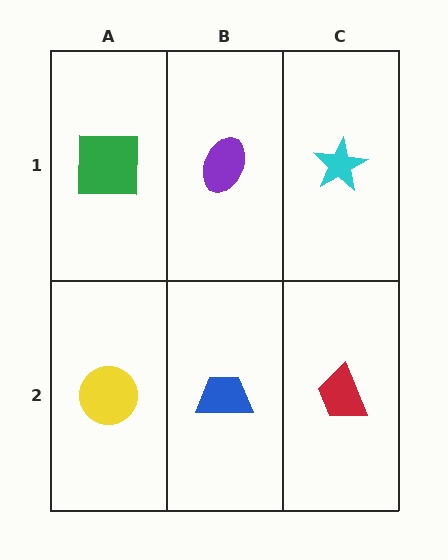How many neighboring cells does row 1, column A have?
2.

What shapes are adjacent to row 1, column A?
A yellow circle (row 2, column A), a purple ellipse (row 1, column B).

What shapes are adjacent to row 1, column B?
A blue trapezoid (row 2, column B), a green square (row 1, column A), a cyan star (row 1, column C).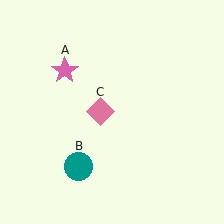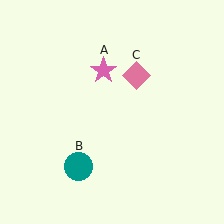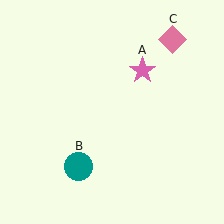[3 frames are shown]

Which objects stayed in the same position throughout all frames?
Teal circle (object B) remained stationary.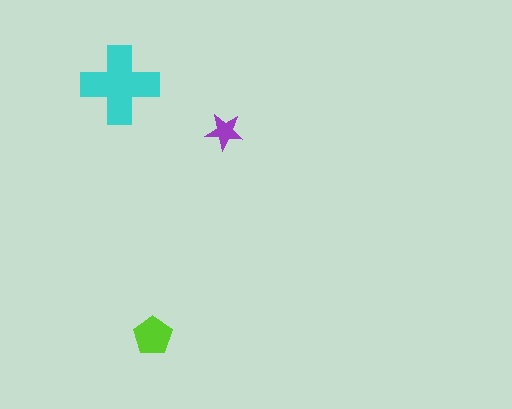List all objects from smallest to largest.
The purple star, the lime pentagon, the cyan cross.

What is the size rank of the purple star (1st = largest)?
3rd.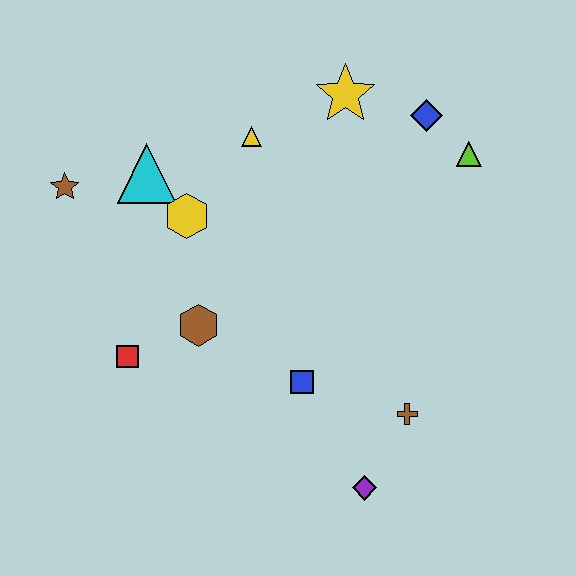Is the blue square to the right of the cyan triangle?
Yes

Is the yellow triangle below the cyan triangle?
No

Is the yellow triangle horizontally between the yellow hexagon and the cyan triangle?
No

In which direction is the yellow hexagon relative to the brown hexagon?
The yellow hexagon is above the brown hexagon.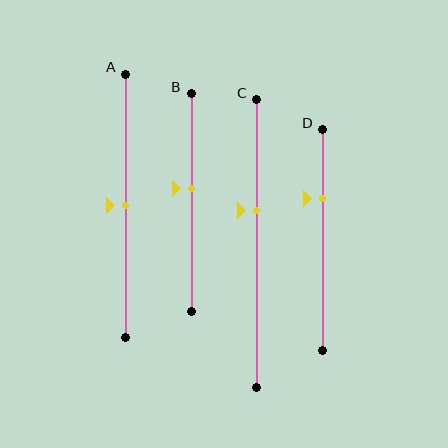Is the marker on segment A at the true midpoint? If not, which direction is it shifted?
Yes, the marker on segment A is at the true midpoint.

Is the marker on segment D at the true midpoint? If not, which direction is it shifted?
No, the marker on segment D is shifted upward by about 19% of the segment length.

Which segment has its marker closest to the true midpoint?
Segment A has its marker closest to the true midpoint.